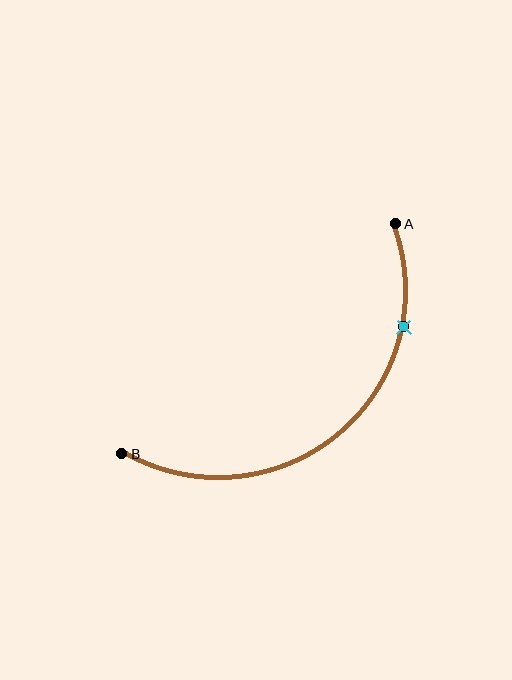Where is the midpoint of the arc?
The arc midpoint is the point on the curve farthest from the straight line joining A and B. It sits below and to the right of that line.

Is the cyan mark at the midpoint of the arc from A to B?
No. The cyan mark lies on the arc but is closer to endpoint A. The arc midpoint would be at the point on the curve equidistant along the arc from both A and B.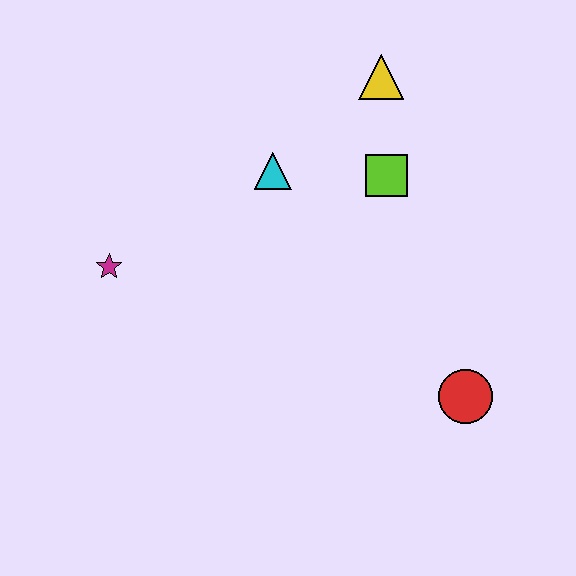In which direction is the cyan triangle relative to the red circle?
The cyan triangle is above the red circle.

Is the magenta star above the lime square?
No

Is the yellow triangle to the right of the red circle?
No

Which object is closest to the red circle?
The lime square is closest to the red circle.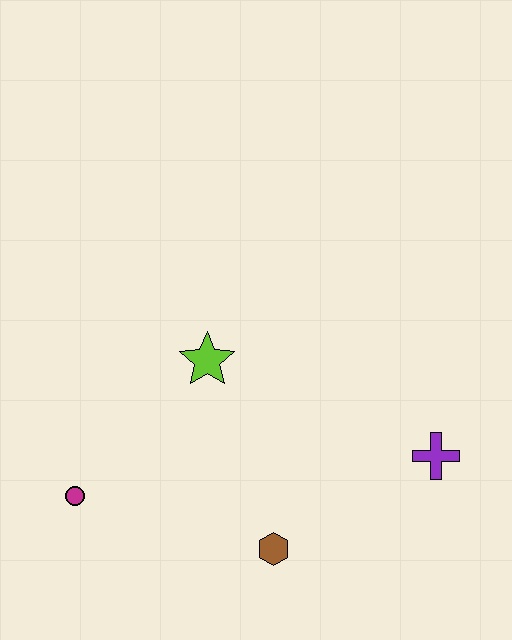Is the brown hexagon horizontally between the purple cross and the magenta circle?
Yes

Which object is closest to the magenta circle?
The lime star is closest to the magenta circle.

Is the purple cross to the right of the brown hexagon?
Yes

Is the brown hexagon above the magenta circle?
No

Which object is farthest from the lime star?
The purple cross is farthest from the lime star.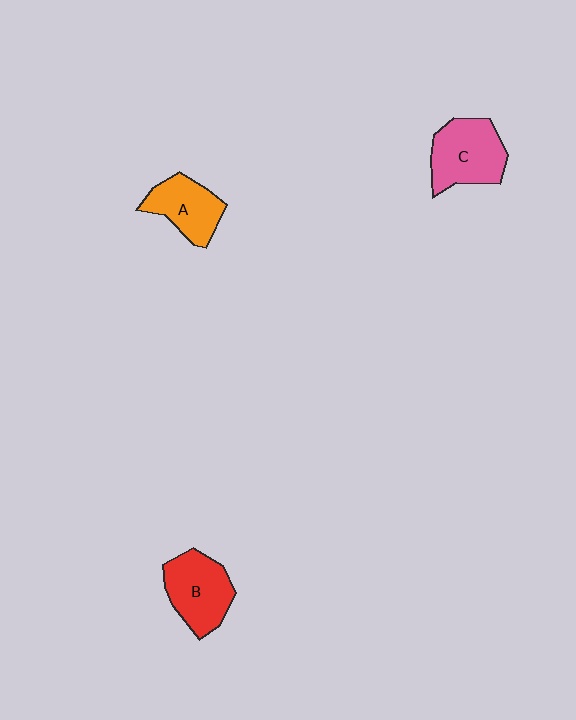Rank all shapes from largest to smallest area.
From largest to smallest: C (pink), B (red), A (orange).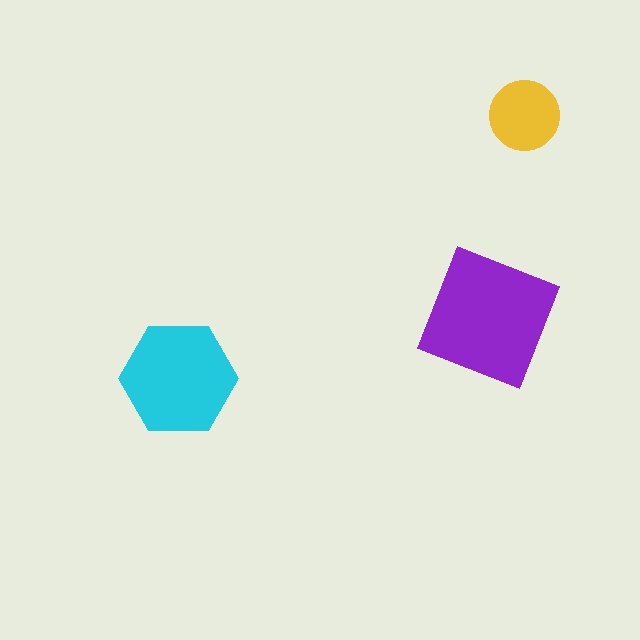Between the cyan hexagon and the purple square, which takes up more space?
The purple square.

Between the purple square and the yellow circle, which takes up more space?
The purple square.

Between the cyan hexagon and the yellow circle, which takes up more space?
The cyan hexagon.